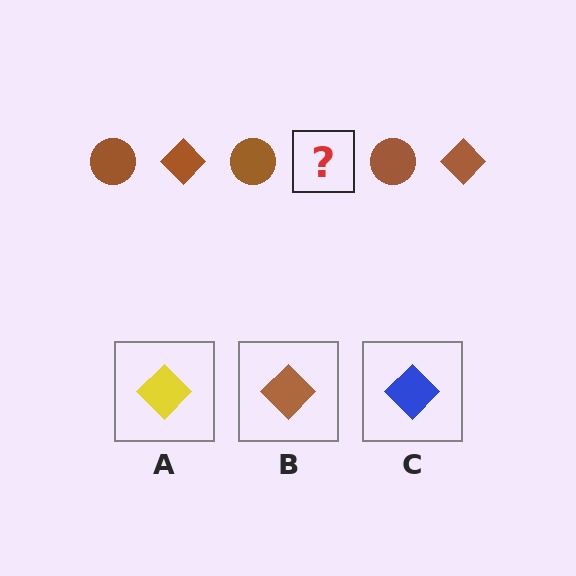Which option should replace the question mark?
Option B.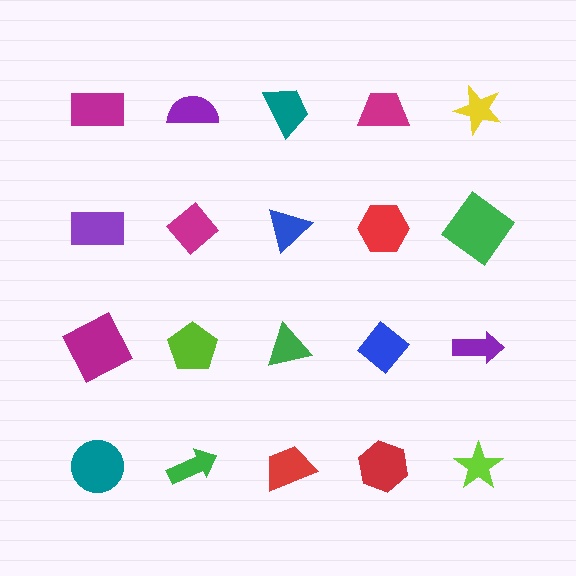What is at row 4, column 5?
A lime star.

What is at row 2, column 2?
A magenta diamond.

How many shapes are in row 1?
5 shapes.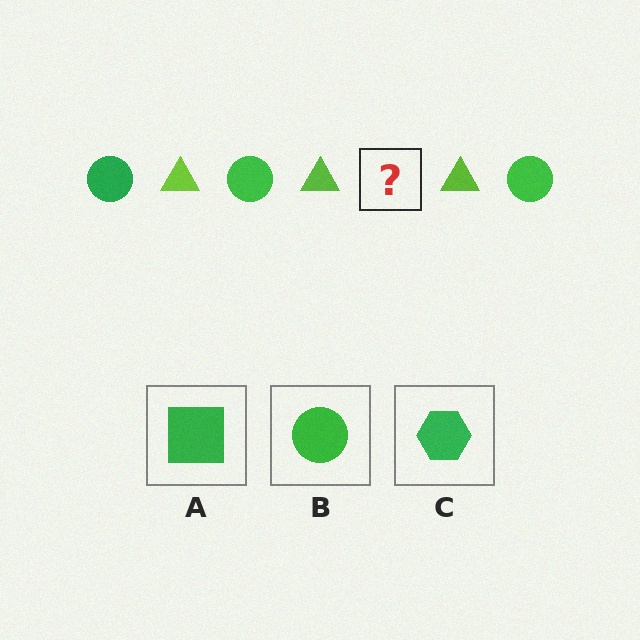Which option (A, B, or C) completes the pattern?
B.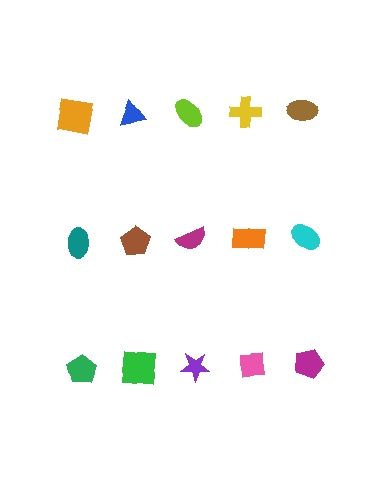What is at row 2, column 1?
A teal ellipse.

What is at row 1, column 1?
An orange square.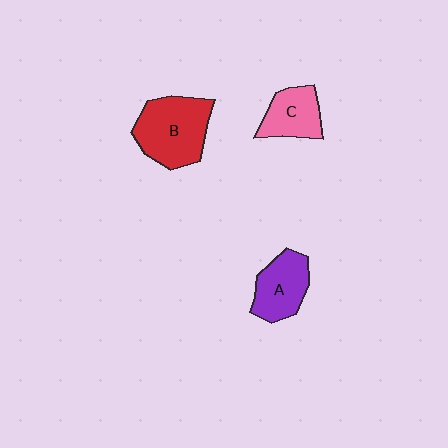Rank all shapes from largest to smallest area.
From largest to smallest: B (red), A (purple), C (pink).